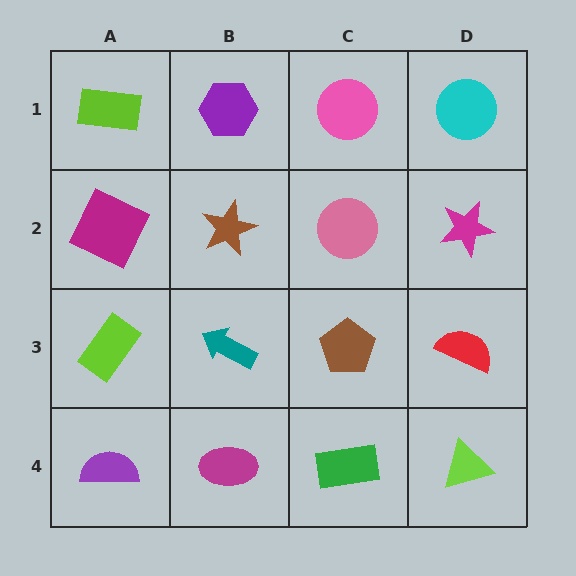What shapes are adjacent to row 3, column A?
A magenta square (row 2, column A), a purple semicircle (row 4, column A), a teal arrow (row 3, column B).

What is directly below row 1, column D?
A magenta star.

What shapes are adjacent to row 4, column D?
A red semicircle (row 3, column D), a green rectangle (row 4, column C).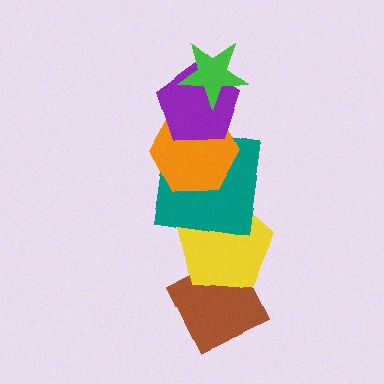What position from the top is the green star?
The green star is 1st from the top.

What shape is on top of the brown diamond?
The yellow pentagon is on top of the brown diamond.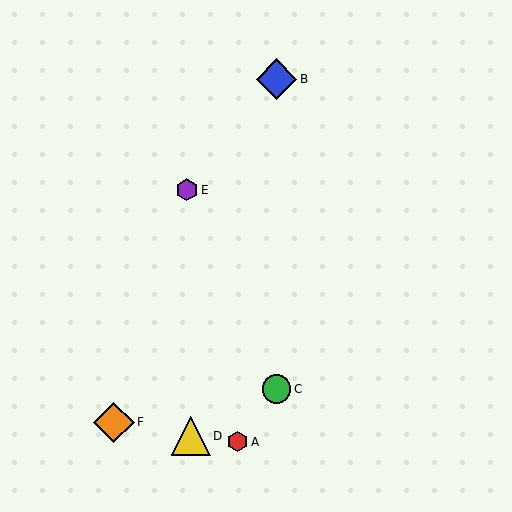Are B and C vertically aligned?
Yes, both are at x≈277.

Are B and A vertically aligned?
No, B is at x≈277 and A is at x≈237.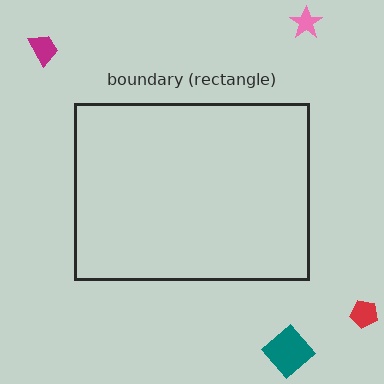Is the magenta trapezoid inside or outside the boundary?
Outside.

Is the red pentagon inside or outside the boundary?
Outside.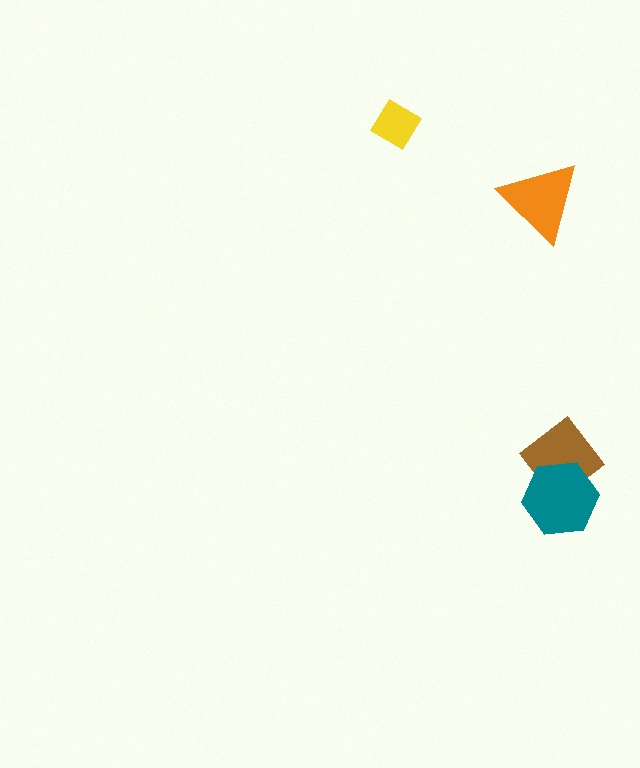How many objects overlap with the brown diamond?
1 object overlaps with the brown diamond.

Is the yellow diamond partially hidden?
No, no other shape covers it.